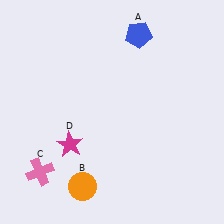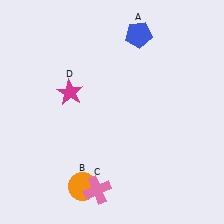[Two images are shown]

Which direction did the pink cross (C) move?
The pink cross (C) moved right.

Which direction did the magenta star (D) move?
The magenta star (D) moved up.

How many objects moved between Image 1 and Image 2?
2 objects moved between the two images.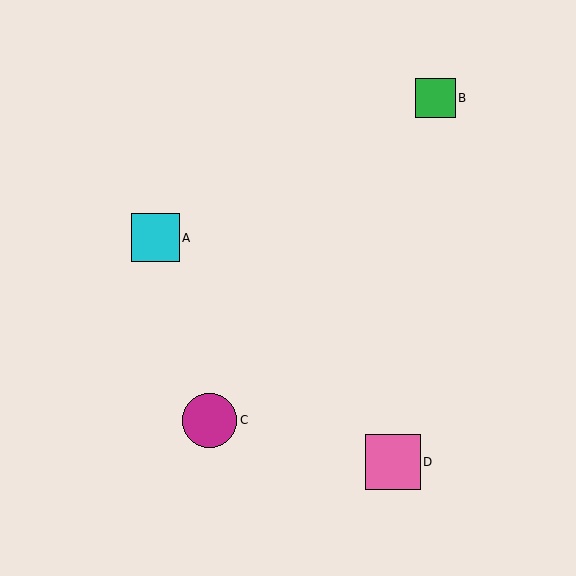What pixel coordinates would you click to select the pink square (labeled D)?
Click at (393, 462) to select the pink square D.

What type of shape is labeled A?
Shape A is a cyan square.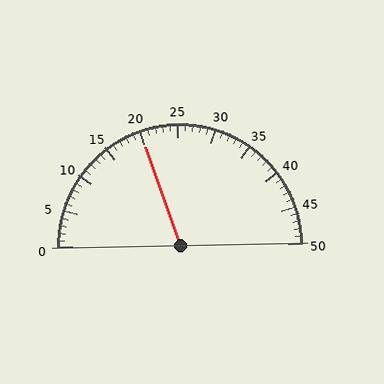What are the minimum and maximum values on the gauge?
The gauge ranges from 0 to 50.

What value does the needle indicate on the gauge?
The needle indicates approximately 20.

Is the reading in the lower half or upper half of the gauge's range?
The reading is in the lower half of the range (0 to 50).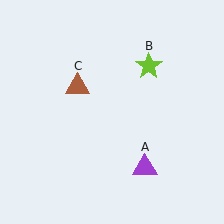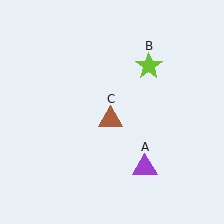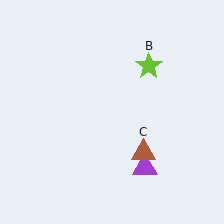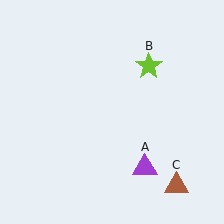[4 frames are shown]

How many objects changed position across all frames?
1 object changed position: brown triangle (object C).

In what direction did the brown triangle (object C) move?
The brown triangle (object C) moved down and to the right.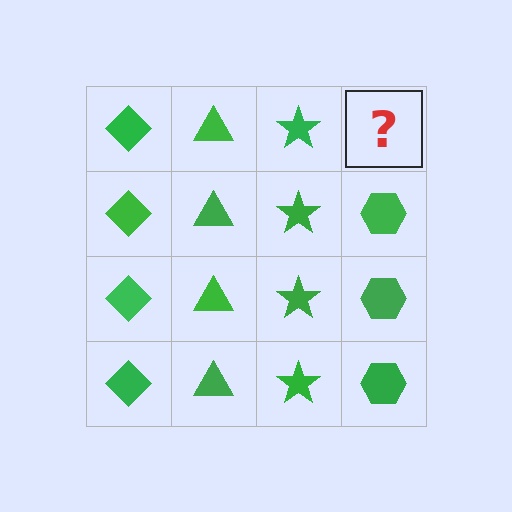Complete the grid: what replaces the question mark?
The question mark should be replaced with a green hexagon.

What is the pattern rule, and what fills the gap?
The rule is that each column has a consistent shape. The gap should be filled with a green hexagon.